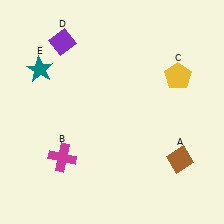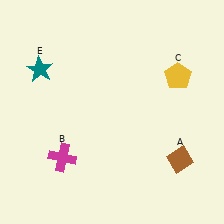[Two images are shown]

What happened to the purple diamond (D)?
The purple diamond (D) was removed in Image 2. It was in the top-left area of Image 1.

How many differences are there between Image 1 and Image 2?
There is 1 difference between the two images.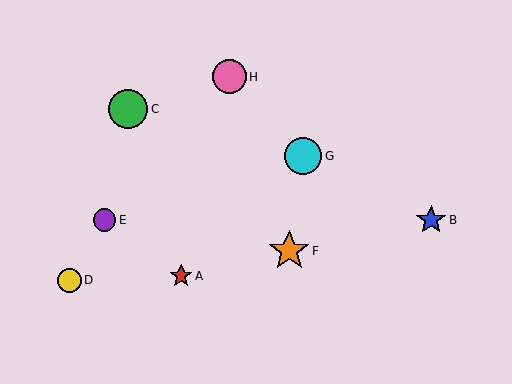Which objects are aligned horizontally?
Objects B, E are aligned horizontally.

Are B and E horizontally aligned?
Yes, both are at y≈220.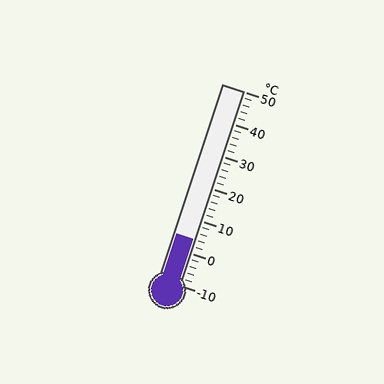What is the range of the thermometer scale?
The thermometer scale ranges from -10°C to 50°C.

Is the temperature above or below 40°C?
The temperature is below 40°C.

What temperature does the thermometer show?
The thermometer shows approximately 4°C.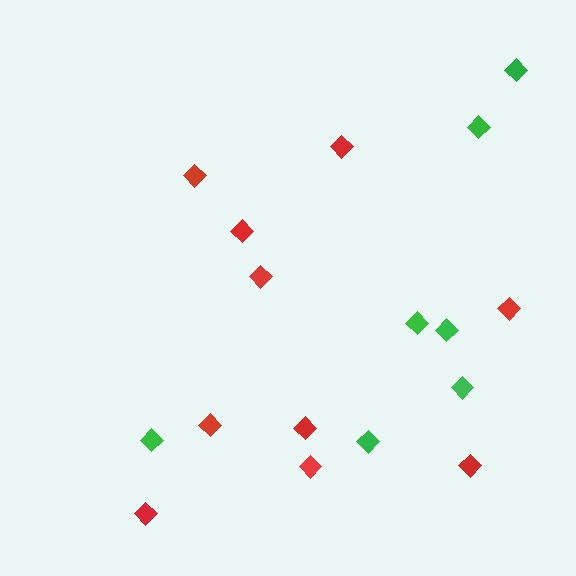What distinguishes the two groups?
There are 2 groups: one group of green diamonds (7) and one group of red diamonds (10).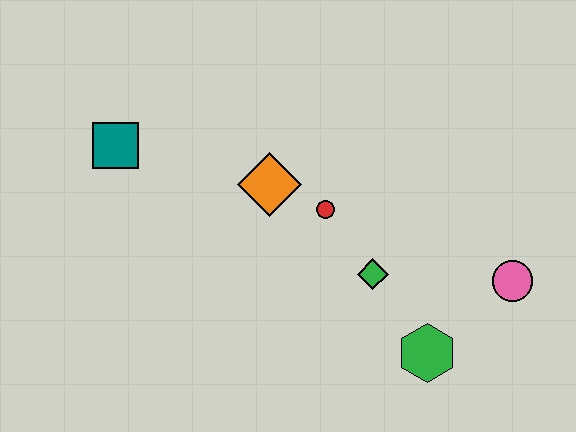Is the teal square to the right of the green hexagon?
No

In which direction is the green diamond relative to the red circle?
The green diamond is below the red circle.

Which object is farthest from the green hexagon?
The teal square is farthest from the green hexagon.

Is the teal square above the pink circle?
Yes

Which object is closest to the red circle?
The orange diamond is closest to the red circle.